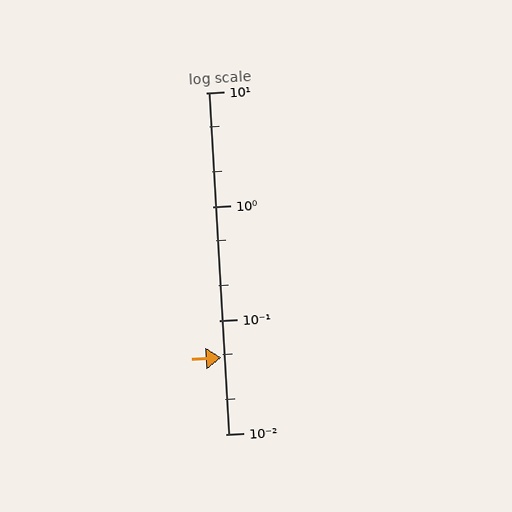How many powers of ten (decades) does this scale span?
The scale spans 3 decades, from 0.01 to 10.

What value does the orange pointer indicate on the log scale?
The pointer indicates approximately 0.047.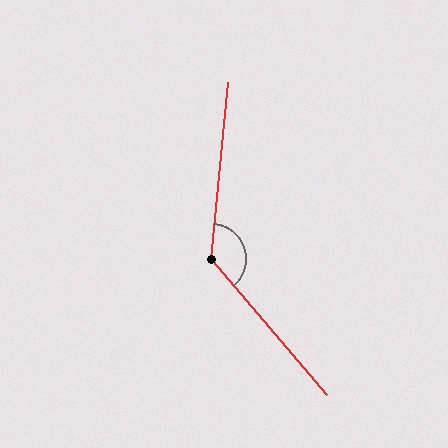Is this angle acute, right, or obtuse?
It is obtuse.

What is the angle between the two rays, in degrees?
Approximately 134 degrees.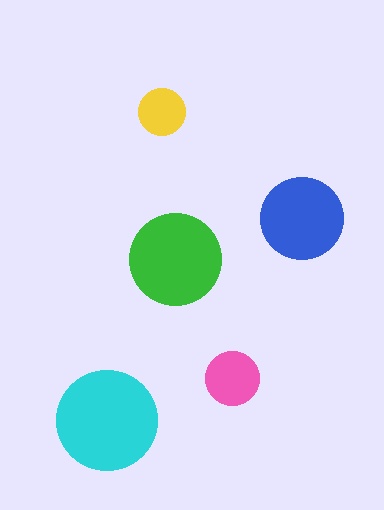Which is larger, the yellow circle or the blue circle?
The blue one.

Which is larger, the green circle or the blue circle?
The green one.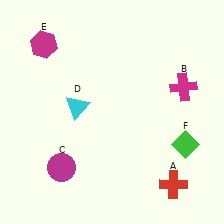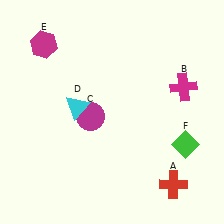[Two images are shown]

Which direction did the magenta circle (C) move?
The magenta circle (C) moved up.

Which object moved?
The magenta circle (C) moved up.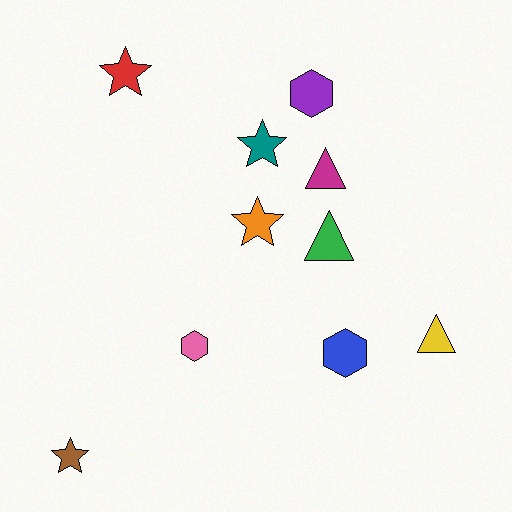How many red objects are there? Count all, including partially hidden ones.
There is 1 red object.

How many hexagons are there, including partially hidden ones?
There are 3 hexagons.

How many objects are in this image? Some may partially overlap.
There are 10 objects.